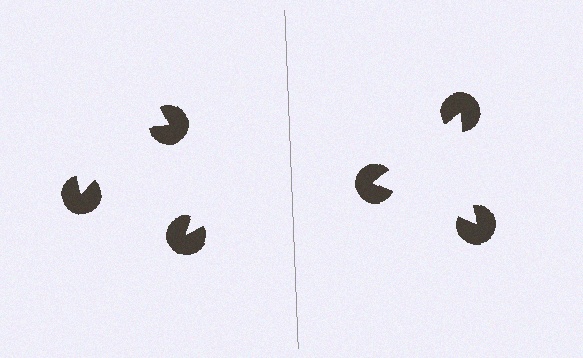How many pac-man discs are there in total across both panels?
6 — 3 on each side.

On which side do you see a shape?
An illusory triangle appears on the right side. On the left side the wedge cuts are rotated, so no coherent shape forms.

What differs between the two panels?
The pac-man discs are positioned identically on both sides; only the wedge orientations differ. On the right they align to a triangle; on the left they are misaligned.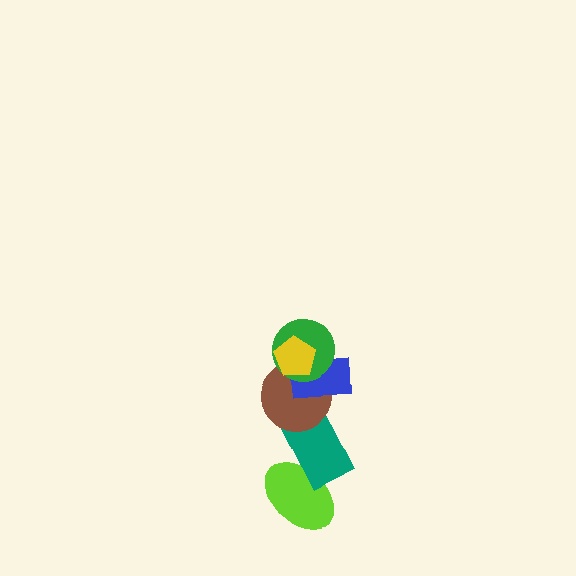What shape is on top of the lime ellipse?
The teal rectangle is on top of the lime ellipse.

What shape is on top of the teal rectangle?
The brown circle is on top of the teal rectangle.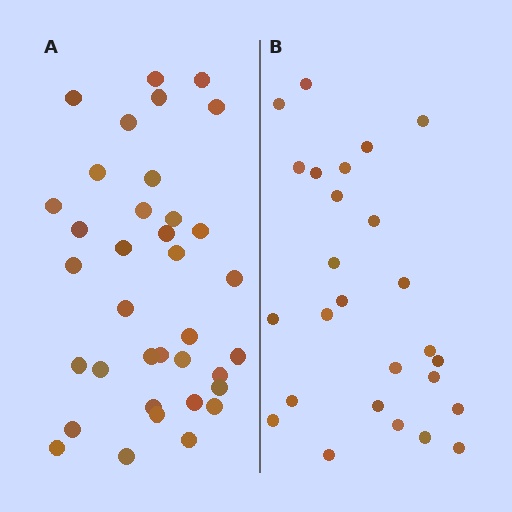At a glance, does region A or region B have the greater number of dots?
Region A (the left region) has more dots.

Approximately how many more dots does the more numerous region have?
Region A has roughly 10 or so more dots than region B.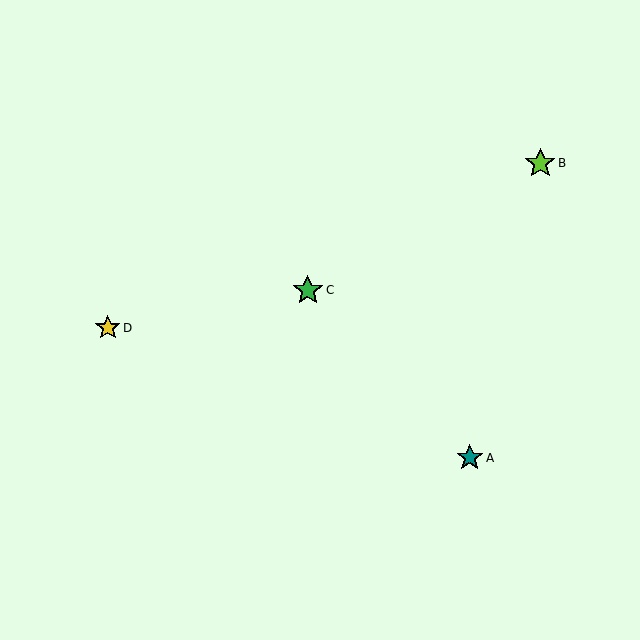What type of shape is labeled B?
Shape B is a lime star.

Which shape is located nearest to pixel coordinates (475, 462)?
The teal star (labeled A) at (470, 458) is nearest to that location.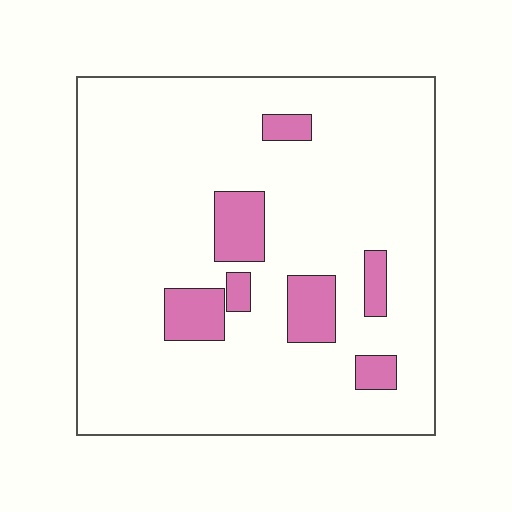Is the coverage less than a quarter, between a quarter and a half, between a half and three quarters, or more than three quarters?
Less than a quarter.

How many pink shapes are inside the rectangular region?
7.